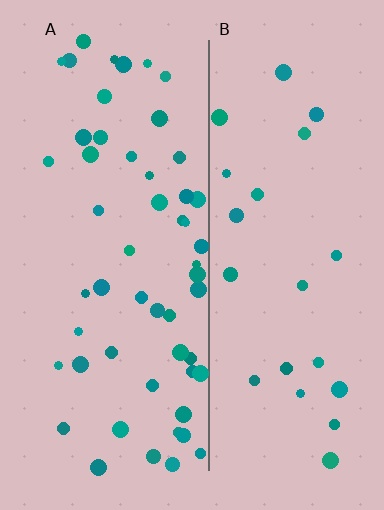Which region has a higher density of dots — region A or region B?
A (the left).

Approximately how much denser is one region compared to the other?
Approximately 2.3× — region A over region B.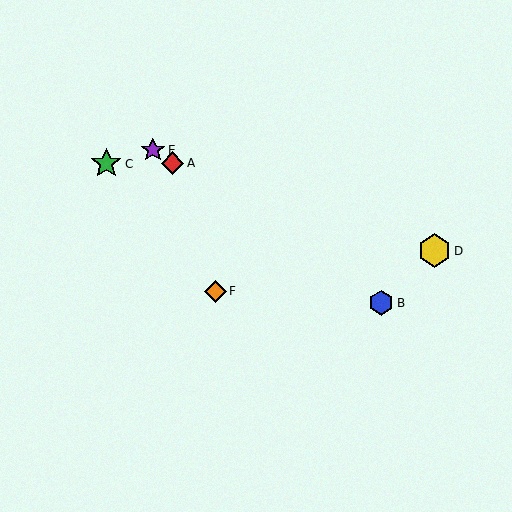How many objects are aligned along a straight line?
3 objects (A, B, E) are aligned along a straight line.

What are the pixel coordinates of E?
Object E is at (153, 150).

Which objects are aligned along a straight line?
Objects A, B, E are aligned along a straight line.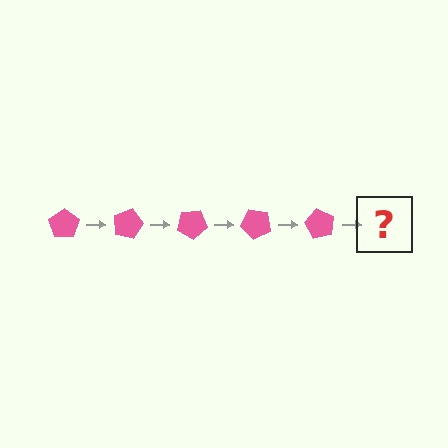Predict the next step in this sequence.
The next step is a pink pentagon rotated 75 degrees.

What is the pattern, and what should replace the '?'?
The pattern is that the pentagon rotates 15 degrees each step. The '?' should be a pink pentagon rotated 75 degrees.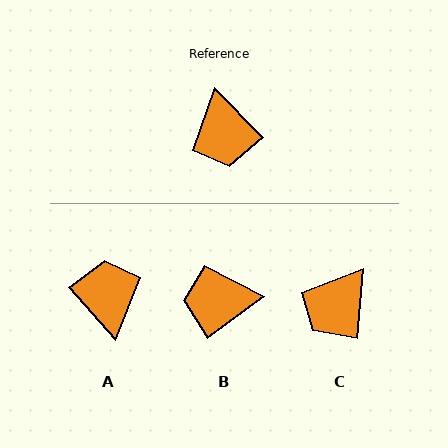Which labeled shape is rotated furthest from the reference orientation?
A, about 177 degrees away.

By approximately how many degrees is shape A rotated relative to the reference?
Approximately 177 degrees counter-clockwise.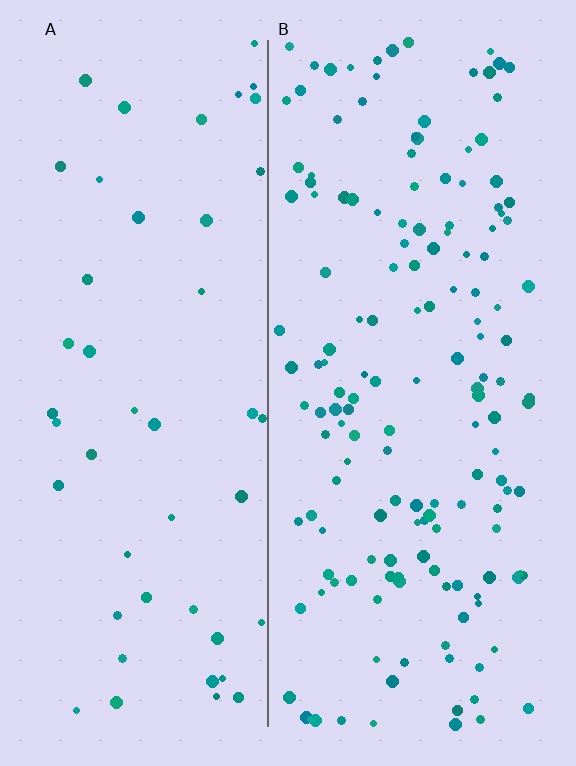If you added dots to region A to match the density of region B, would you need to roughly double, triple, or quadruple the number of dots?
Approximately triple.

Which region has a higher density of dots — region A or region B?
B (the right).